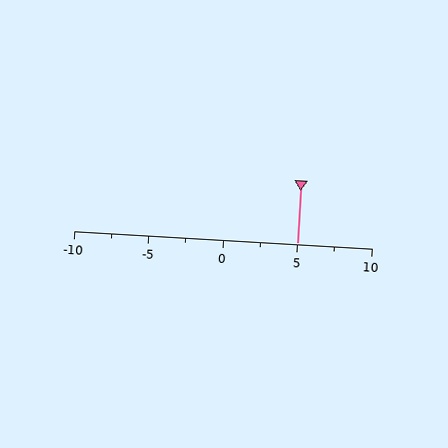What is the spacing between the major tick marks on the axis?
The major ticks are spaced 5 apart.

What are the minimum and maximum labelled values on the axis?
The axis runs from -10 to 10.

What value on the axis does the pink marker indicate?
The marker indicates approximately 5.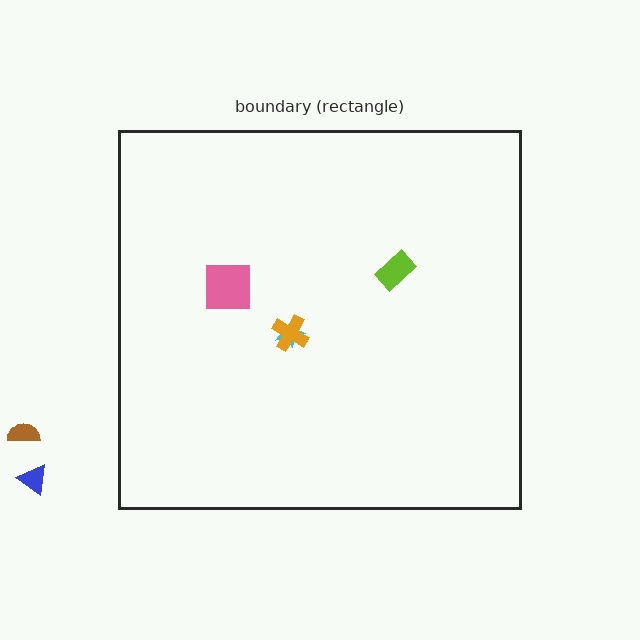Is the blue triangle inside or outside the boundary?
Outside.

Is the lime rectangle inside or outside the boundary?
Inside.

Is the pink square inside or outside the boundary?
Inside.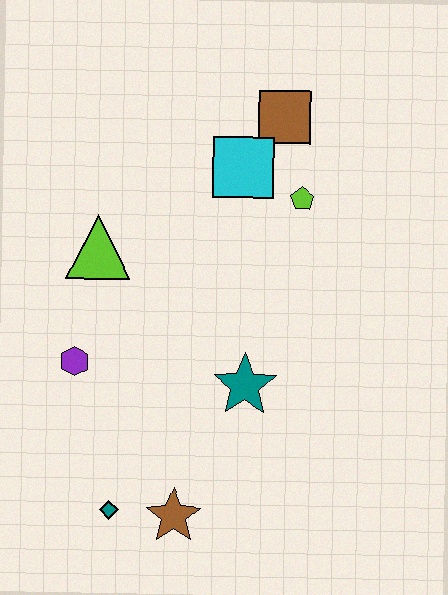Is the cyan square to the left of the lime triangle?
No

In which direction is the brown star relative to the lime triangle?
The brown star is below the lime triangle.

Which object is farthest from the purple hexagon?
The brown square is farthest from the purple hexagon.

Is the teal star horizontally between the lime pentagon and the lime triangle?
Yes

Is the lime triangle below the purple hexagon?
No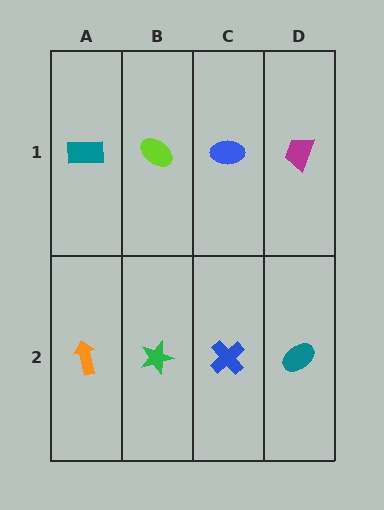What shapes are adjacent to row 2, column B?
A lime ellipse (row 1, column B), an orange arrow (row 2, column A), a blue cross (row 2, column C).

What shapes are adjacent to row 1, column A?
An orange arrow (row 2, column A), a lime ellipse (row 1, column B).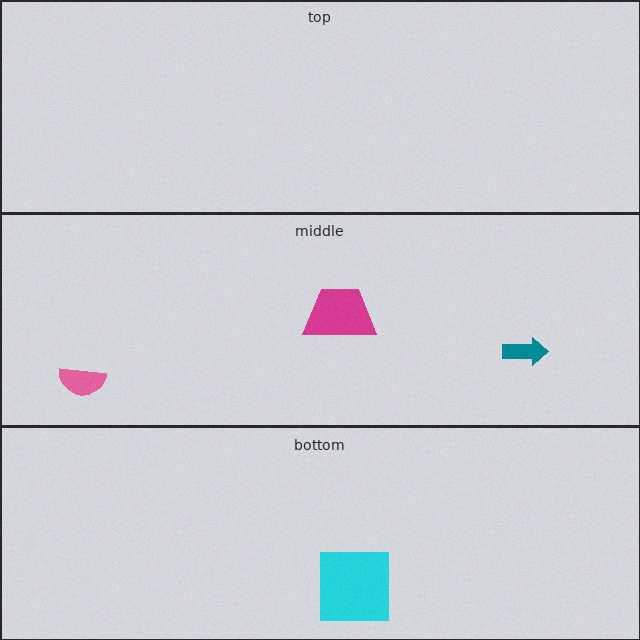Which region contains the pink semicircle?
The middle region.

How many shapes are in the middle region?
3.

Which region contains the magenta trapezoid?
The middle region.